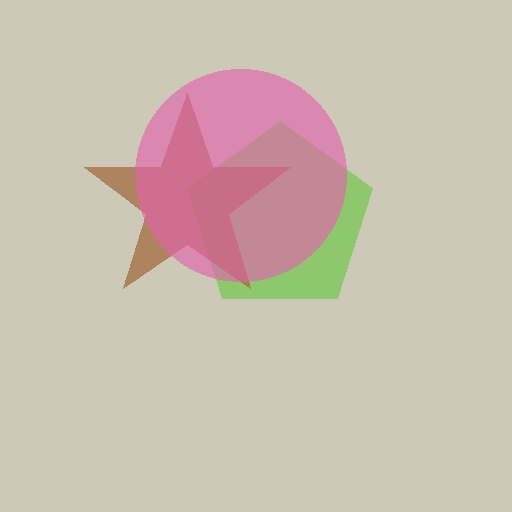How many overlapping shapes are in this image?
There are 3 overlapping shapes in the image.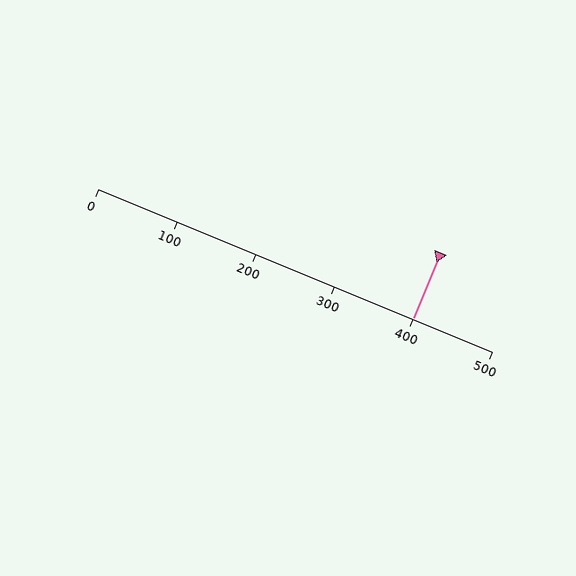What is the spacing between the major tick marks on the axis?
The major ticks are spaced 100 apart.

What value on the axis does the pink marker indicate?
The marker indicates approximately 400.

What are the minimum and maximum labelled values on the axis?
The axis runs from 0 to 500.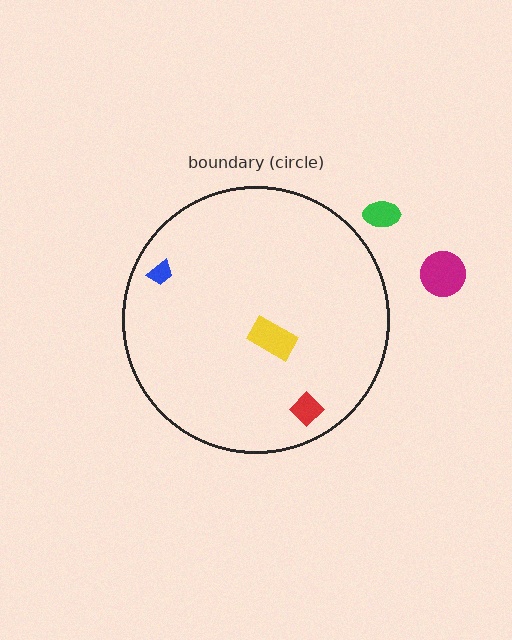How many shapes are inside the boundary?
3 inside, 2 outside.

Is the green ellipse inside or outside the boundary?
Outside.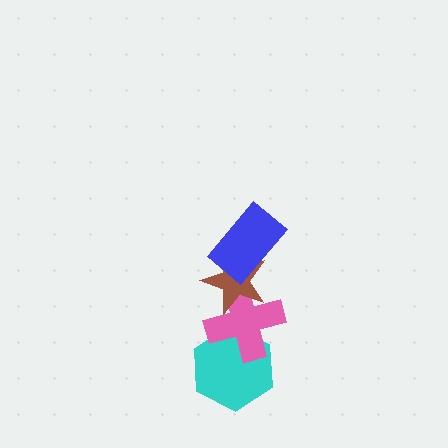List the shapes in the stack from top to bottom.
From top to bottom: the blue rectangle, the brown star, the pink cross, the cyan hexagon.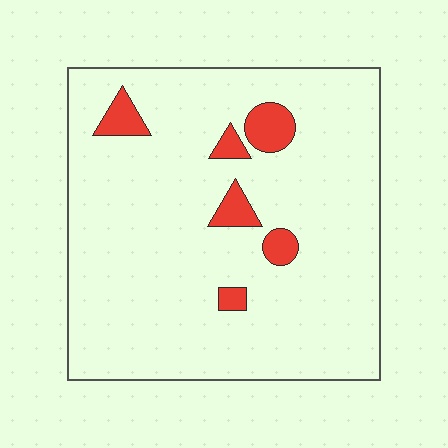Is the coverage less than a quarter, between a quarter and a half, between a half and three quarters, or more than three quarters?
Less than a quarter.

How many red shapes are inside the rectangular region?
6.